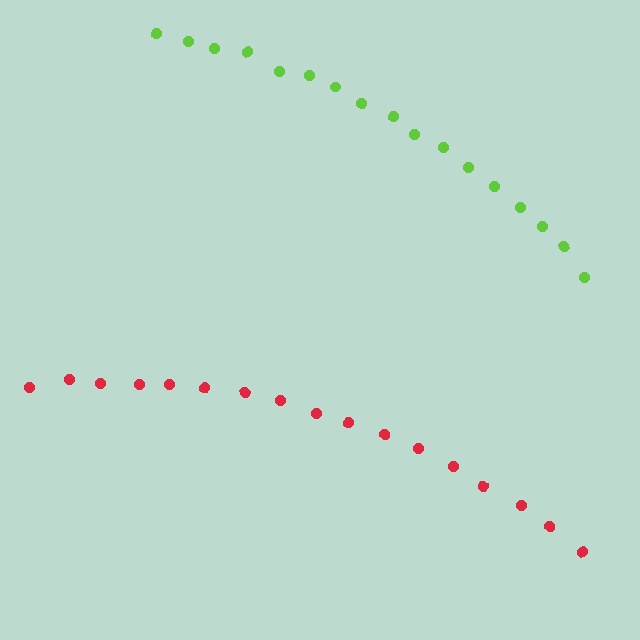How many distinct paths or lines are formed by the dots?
There are 2 distinct paths.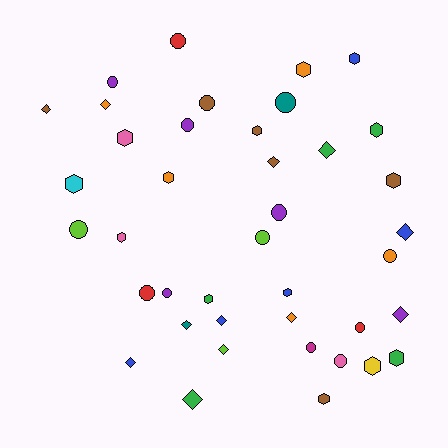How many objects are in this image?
There are 40 objects.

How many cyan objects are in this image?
There is 1 cyan object.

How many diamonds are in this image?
There are 12 diamonds.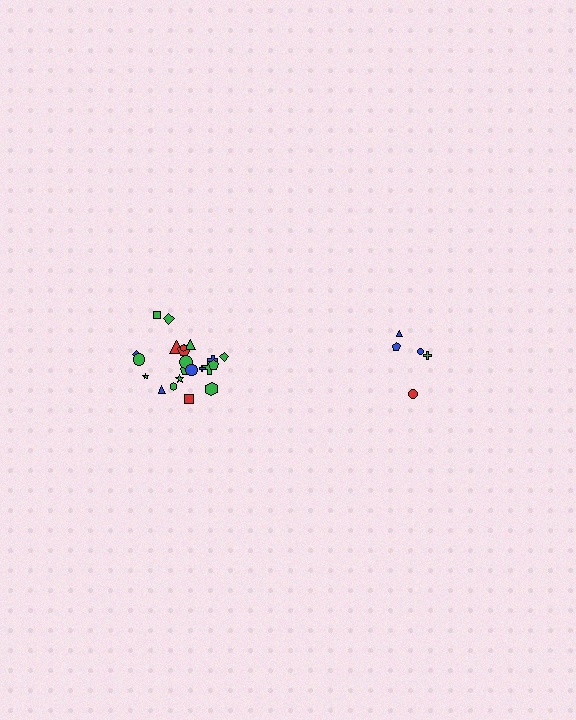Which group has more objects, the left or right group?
The left group.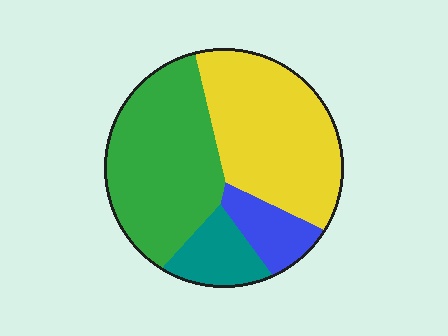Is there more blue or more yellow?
Yellow.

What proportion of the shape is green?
Green covers about 40% of the shape.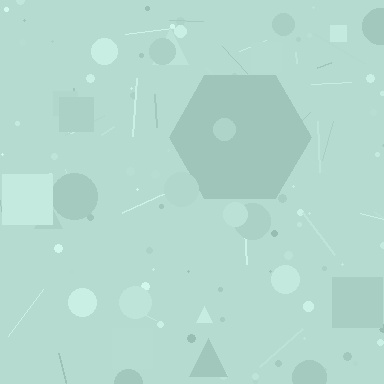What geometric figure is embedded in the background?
A hexagon is embedded in the background.